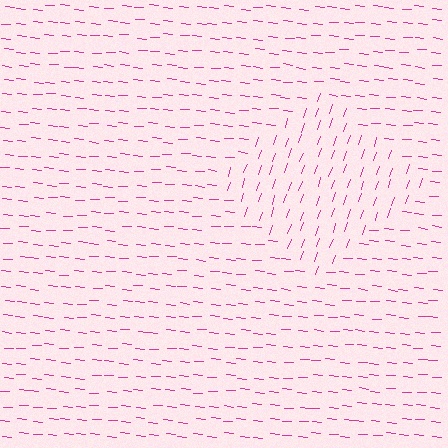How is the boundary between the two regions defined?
The boundary is defined purely by a change in line orientation (approximately 76 degrees difference). All lines are the same color and thickness.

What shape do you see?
I see a diamond.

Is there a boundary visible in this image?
Yes, there is a texture boundary formed by a change in line orientation.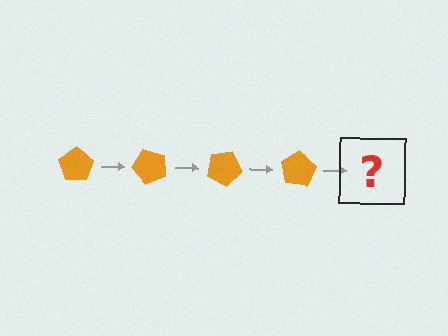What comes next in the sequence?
The next element should be an orange pentagon rotated 200 degrees.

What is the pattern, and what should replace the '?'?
The pattern is that the pentagon rotates 50 degrees each step. The '?' should be an orange pentagon rotated 200 degrees.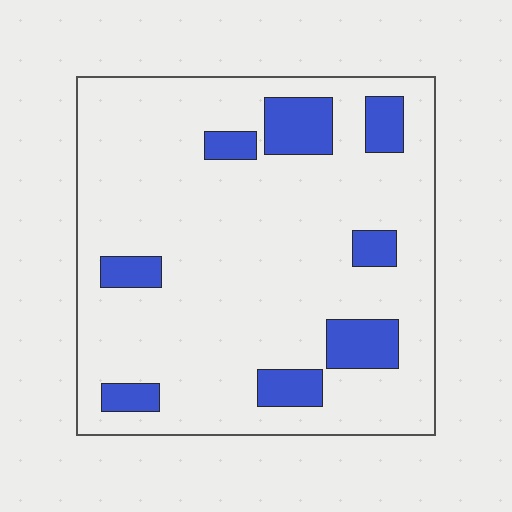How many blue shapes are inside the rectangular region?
8.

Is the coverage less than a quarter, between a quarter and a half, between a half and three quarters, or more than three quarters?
Less than a quarter.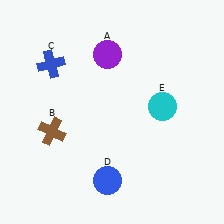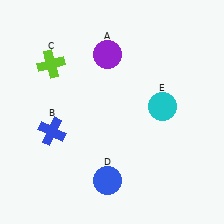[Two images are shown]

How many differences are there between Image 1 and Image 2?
There are 2 differences between the two images.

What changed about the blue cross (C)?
In Image 1, C is blue. In Image 2, it changed to lime.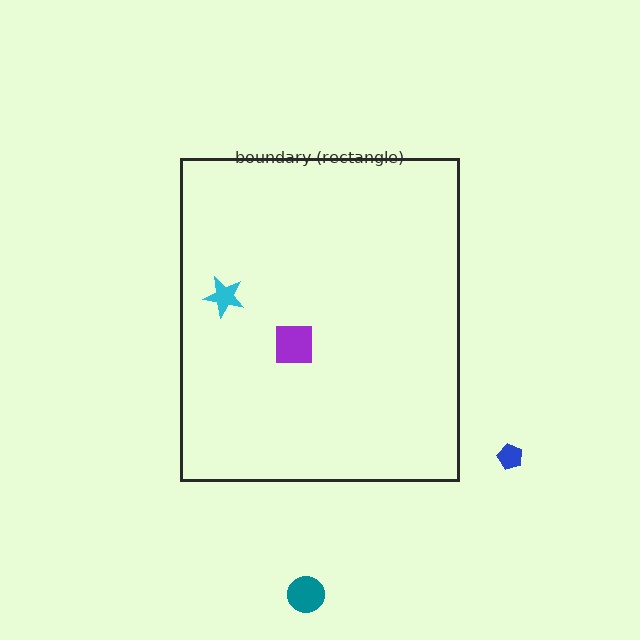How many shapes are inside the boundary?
2 inside, 2 outside.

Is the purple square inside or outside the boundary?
Inside.